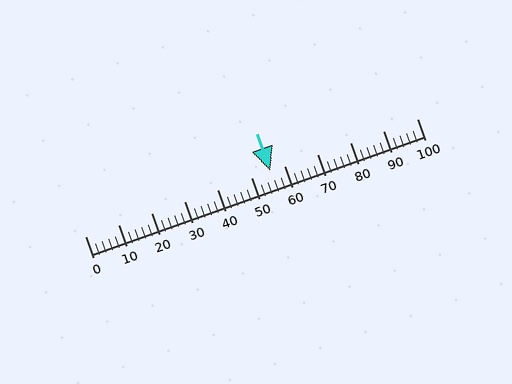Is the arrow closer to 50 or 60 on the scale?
The arrow is closer to 60.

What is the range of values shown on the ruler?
The ruler shows values from 0 to 100.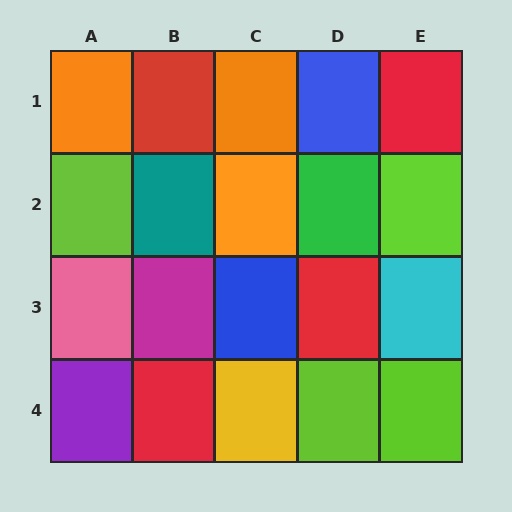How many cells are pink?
1 cell is pink.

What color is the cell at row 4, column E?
Lime.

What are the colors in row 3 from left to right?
Pink, magenta, blue, red, cyan.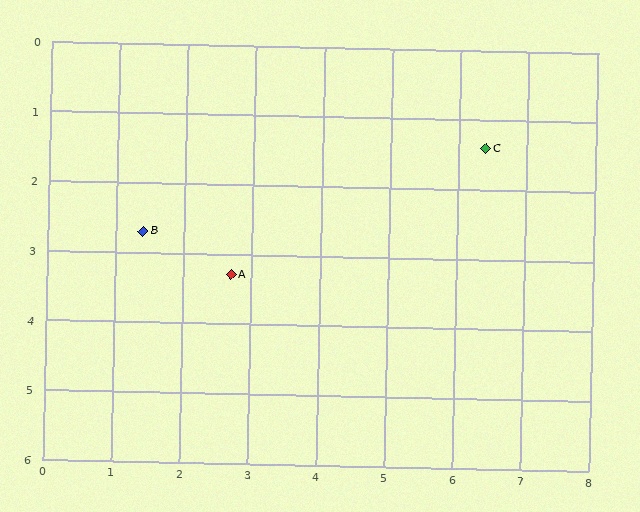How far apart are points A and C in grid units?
Points A and C are about 4.2 grid units apart.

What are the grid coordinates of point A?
Point A is at approximately (2.7, 3.3).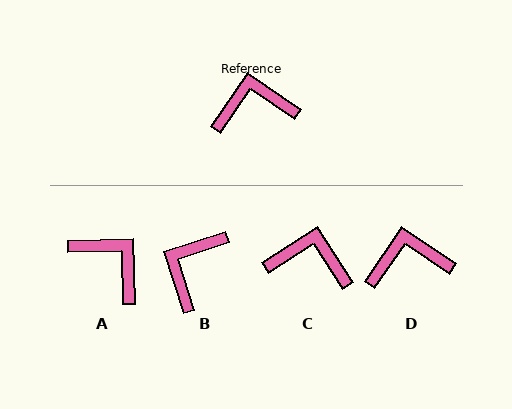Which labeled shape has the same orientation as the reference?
D.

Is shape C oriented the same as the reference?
No, it is off by about 23 degrees.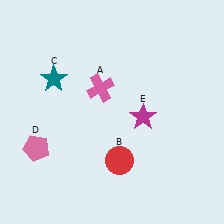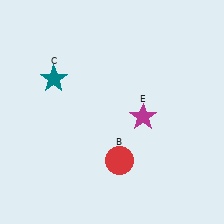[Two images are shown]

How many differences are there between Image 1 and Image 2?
There are 2 differences between the two images.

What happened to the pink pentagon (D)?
The pink pentagon (D) was removed in Image 2. It was in the bottom-left area of Image 1.